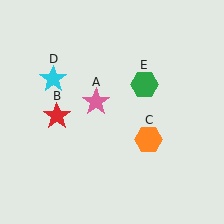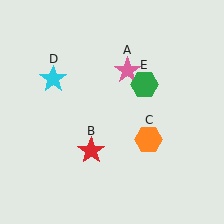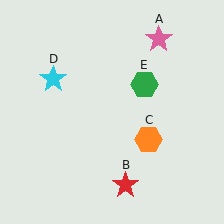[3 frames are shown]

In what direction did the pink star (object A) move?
The pink star (object A) moved up and to the right.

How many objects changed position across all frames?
2 objects changed position: pink star (object A), red star (object B).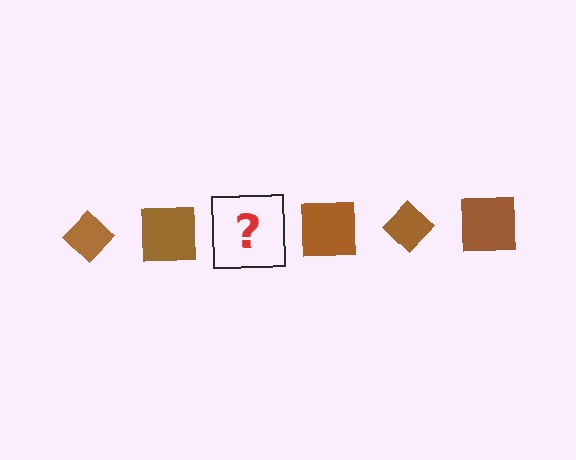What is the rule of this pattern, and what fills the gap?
The rule is that the pattern cycles through diamond, square shapes in brown. The gap should be filled with a brown diamond.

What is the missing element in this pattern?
The missing element is a brown diamond.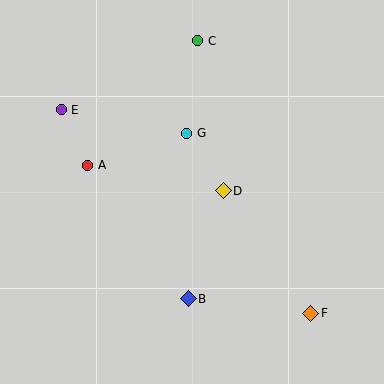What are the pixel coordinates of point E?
Point E is at (61, 110).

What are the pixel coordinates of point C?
Point C is at (198, 41).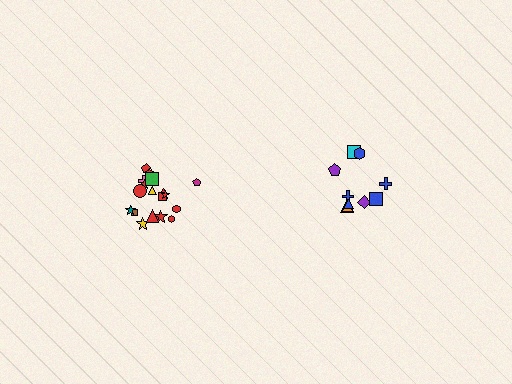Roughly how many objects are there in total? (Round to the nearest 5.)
Roughly 30 objects in total.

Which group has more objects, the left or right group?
The left group.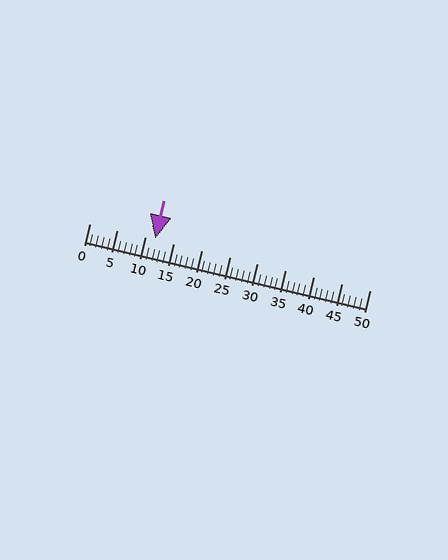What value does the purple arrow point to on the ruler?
The purple arrow points to approximately 12.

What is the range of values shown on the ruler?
The ruler shows values from 0 to 50.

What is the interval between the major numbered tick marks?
The major tick marks are spaced 5 units apart.